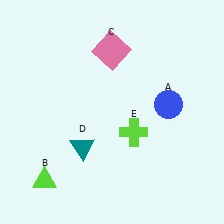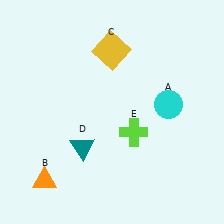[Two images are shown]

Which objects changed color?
A changed from blue to cyan. B changed from lime to orange. C changed from pink to yellow.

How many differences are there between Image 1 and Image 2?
There are 3 differences between the two images.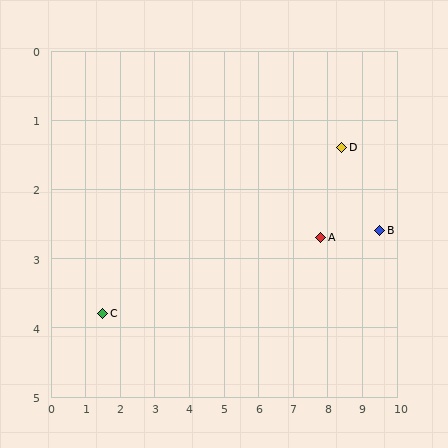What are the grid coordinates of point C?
Point C is at approximately (1.5, 3.8).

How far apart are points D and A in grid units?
Points D and A are about 1.4 grid units apart.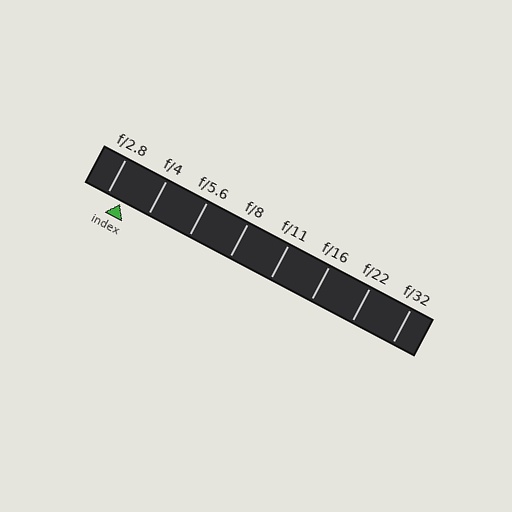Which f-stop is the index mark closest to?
The index mark is closest to f/2.8.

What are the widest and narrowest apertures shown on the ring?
The widest aperture shown is f/2.8 and the narrowest is f/32.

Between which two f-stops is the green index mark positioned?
The index mark is between f/2.8 and f/4.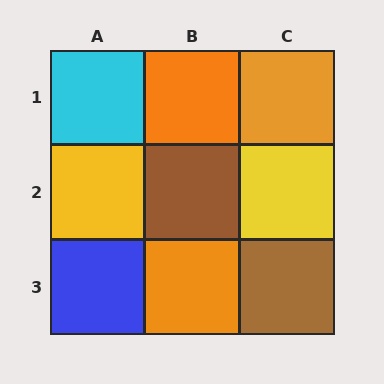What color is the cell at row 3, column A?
Blue.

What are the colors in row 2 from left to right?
Yellow, brown, yellow.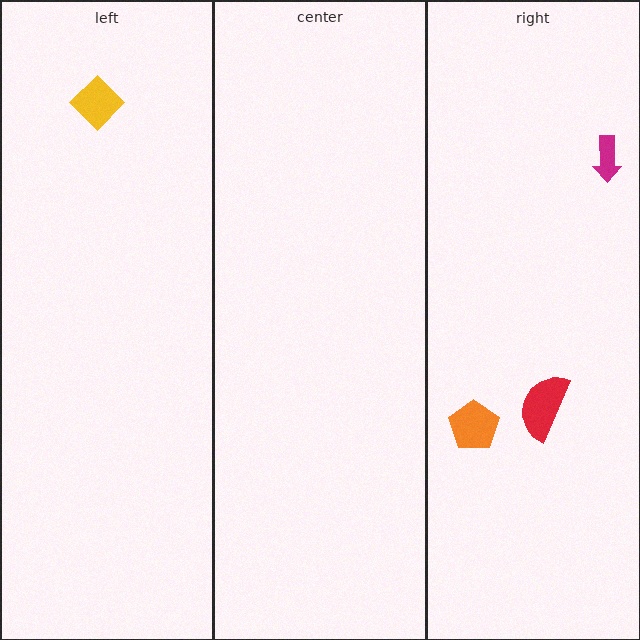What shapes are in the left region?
The yellow diamond.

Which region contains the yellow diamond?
The left region.